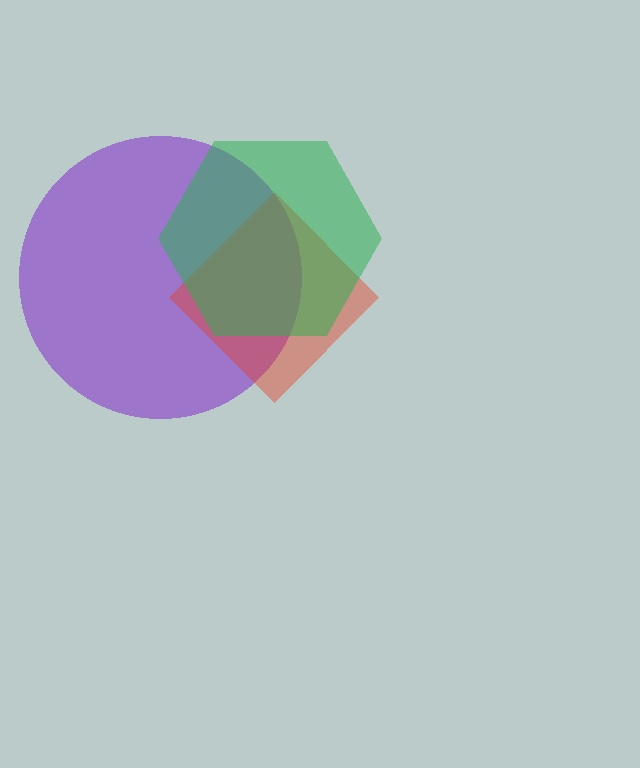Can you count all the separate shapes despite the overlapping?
Yes, there are 3 separate shapes.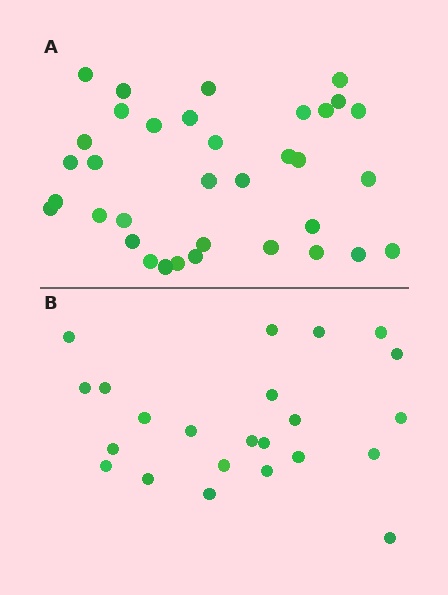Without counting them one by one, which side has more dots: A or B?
Region A (the top region) has more dots.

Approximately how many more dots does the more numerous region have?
Region A has roughly 12 or so more dots than region B.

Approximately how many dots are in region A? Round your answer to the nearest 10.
About 40 dots. (The exact count is 35, which rounds to 40.)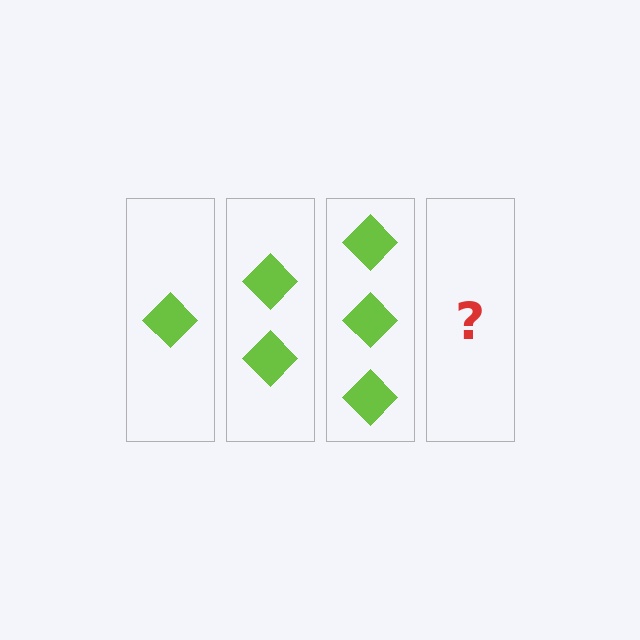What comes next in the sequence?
The next element should be 4 diamonds.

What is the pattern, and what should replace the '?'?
The pattern is that each step adds one more diamond. The '?' should be 4 diamonds.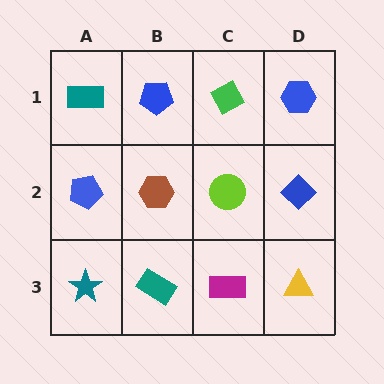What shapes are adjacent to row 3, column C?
A lime circle (row 2, column C), a teal rectangle (row 3, column B), a yellow triangle (row 3, column D).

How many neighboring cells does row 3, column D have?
2.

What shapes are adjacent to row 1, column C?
A lime circle (row 2, column C), a blue pentagon (row 1, column B), a blue hexagon (row 1, column D).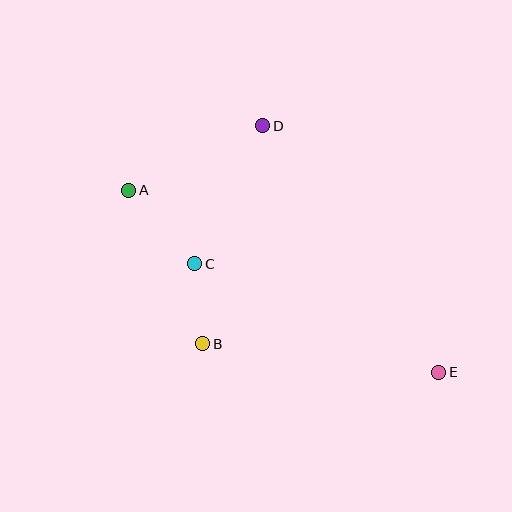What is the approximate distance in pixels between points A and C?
The distance between A and C is approximately 99 pixels.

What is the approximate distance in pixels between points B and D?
The distance between B and D is approximately 226 pixels.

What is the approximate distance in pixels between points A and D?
The distance between A and D is approximately 149 pixels.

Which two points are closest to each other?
Points B and C are closest to each other.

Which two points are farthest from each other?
Points A and E are farthest from each other.